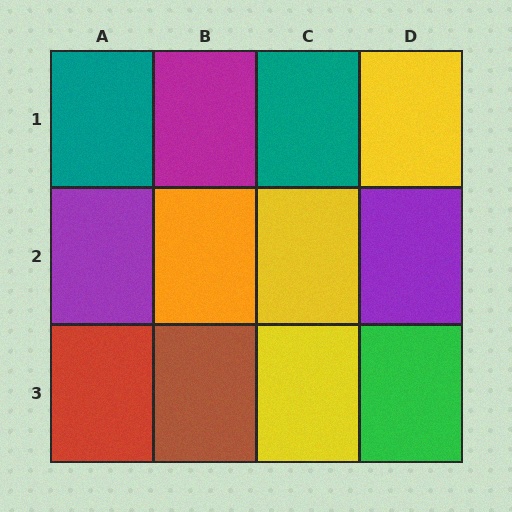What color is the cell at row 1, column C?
Teal.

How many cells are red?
1 cell is red.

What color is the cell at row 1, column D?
Yellow.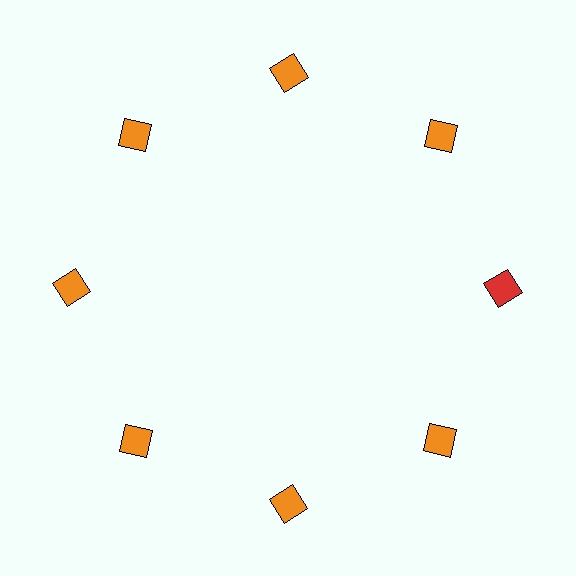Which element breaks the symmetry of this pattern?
The red square at roughly the 3 o'clock position breaks the symmetry. All other shapes are orange squares.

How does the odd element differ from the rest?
It has a different color: red instead of orange.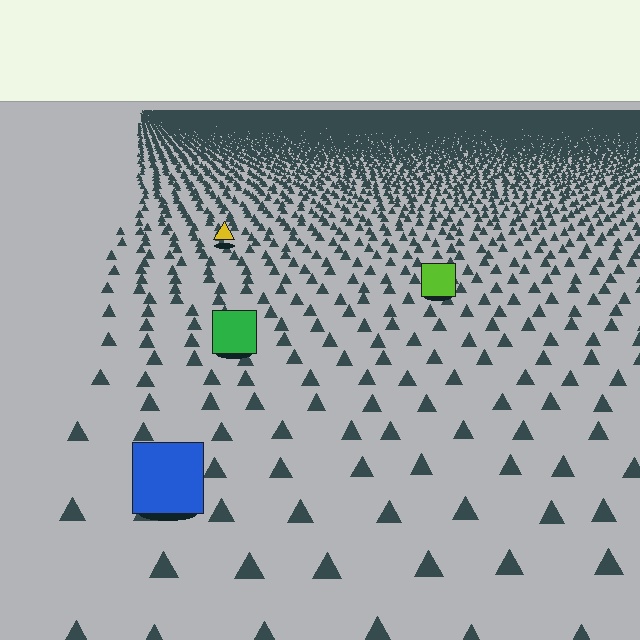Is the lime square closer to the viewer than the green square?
No. The green square is closer — you can tell from the texture gradient: the ground texture is coarser near it.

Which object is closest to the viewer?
The blue square is closest. The texture marks near it are larger and more spread out.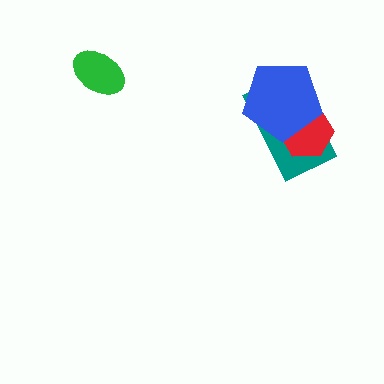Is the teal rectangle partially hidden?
Yes, it is partially covered by another shape.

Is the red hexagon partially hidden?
Yes, it is partially covered by another shape.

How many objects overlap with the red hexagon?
2 objects overlap with the red hexagon.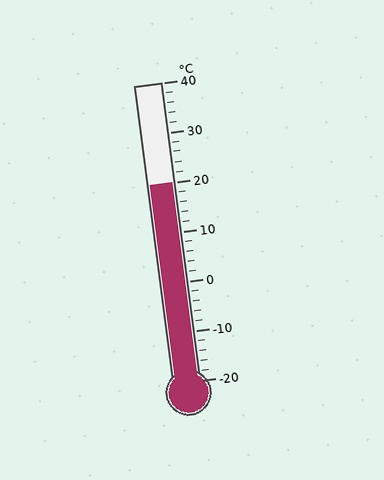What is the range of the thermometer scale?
The thermometer scale ranges from -20°C to 40°C.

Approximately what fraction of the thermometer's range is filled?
The thermometer is filled to approximately 65% of its range.